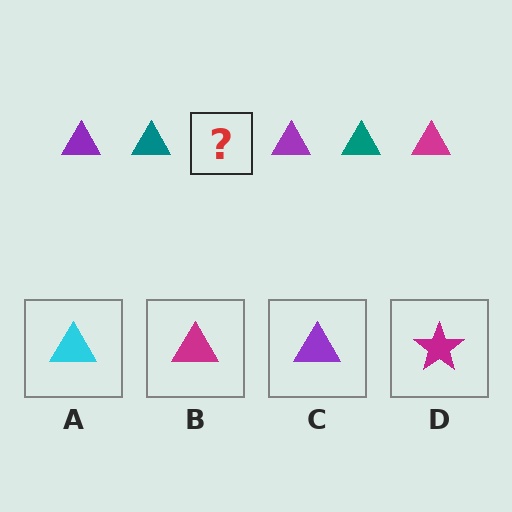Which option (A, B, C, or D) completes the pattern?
B.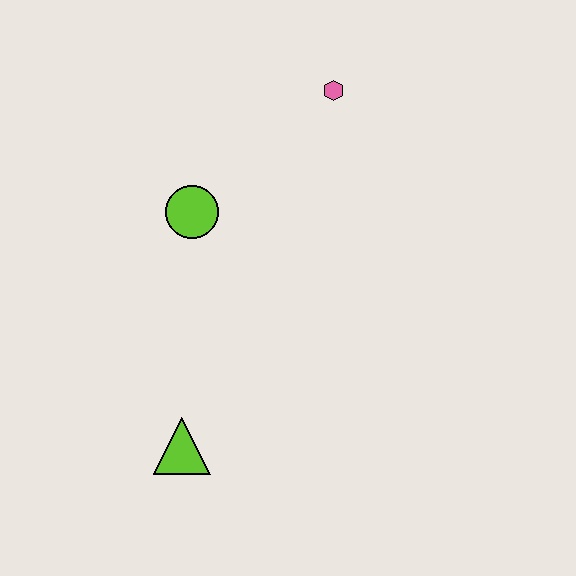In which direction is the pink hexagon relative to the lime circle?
The pink hexagon is to the right of the lime circle.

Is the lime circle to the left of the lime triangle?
No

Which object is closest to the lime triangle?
The lime circle is closest to the lime triangle.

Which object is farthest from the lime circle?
The lime triangle is farthest from the lime circle.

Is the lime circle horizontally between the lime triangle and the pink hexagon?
Yes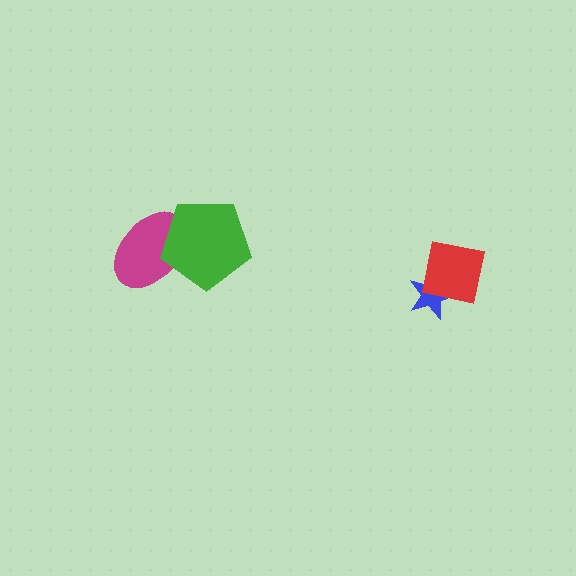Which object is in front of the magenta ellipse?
The green pentagon is in front of the magenta ellipse.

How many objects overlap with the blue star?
1 object overlaps with the blue star.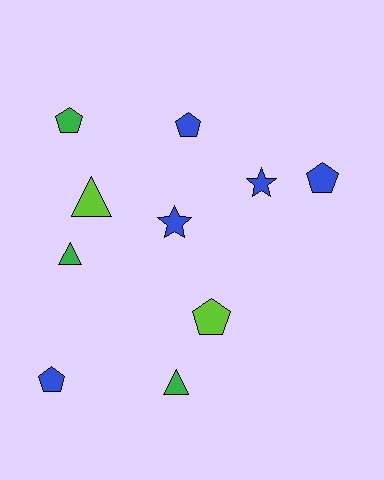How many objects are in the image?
There are 10 objects.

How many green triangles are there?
There are 2 green triangles.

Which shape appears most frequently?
Pentagon, with 5 objects.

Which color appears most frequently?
Blue, with 5 objects.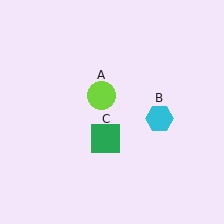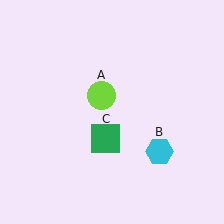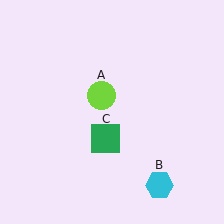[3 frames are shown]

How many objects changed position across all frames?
1 object changed position: cyan hexagon (object B).